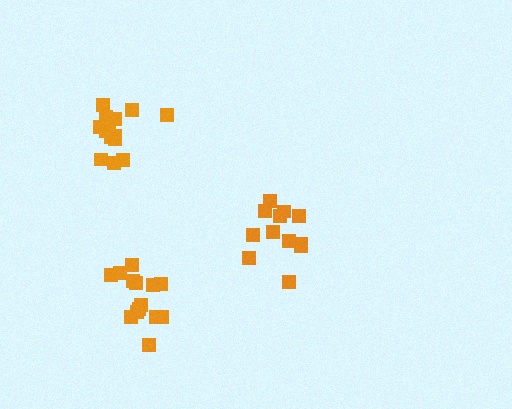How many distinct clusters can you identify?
There are 3 distinct clusters.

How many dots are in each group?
Group 1: 12 dots, Group 2: 15 dots, Group 3: 15 dots (42 total).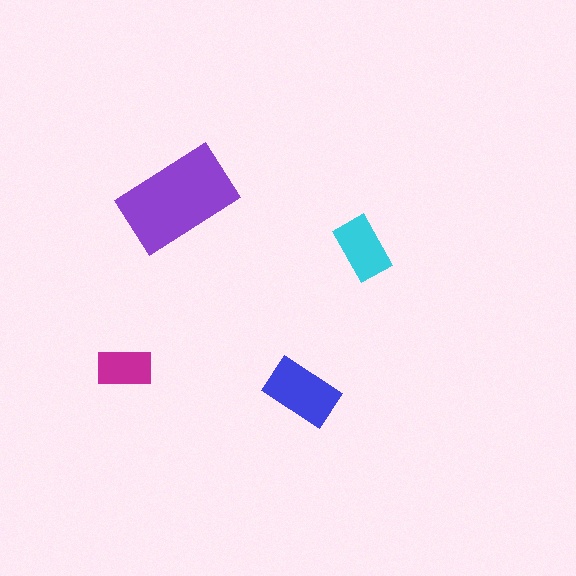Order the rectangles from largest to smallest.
the purple one, the blue one, the cyan one, the magenta one.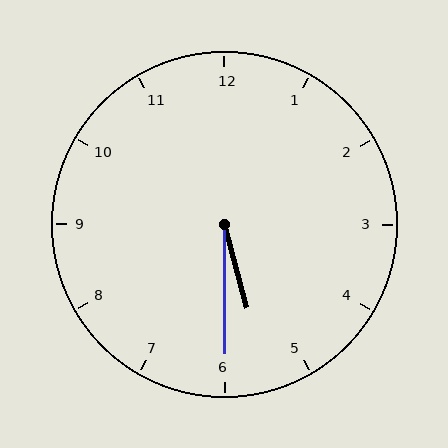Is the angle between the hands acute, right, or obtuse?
It is acute.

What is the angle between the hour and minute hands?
Approximately 15 degrees.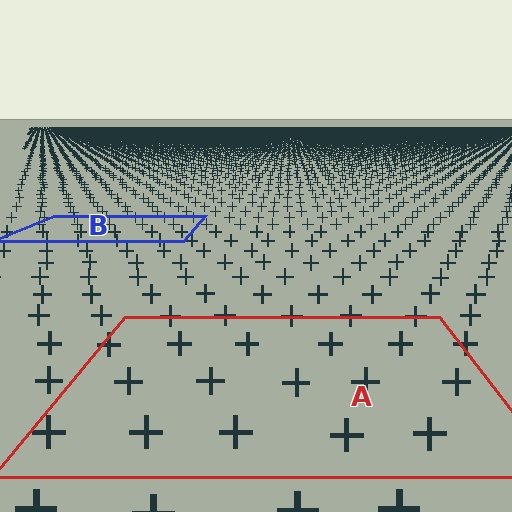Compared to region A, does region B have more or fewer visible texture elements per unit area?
Region B has more texture elements per unit area — they are packed more densely because it is farther away.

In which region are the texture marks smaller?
The texture marks are smaller in region B, because it is farther away.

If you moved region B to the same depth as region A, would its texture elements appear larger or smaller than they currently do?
They would appear larger. At a closer depth, the same texture elements are projected at a bigger on-screen size.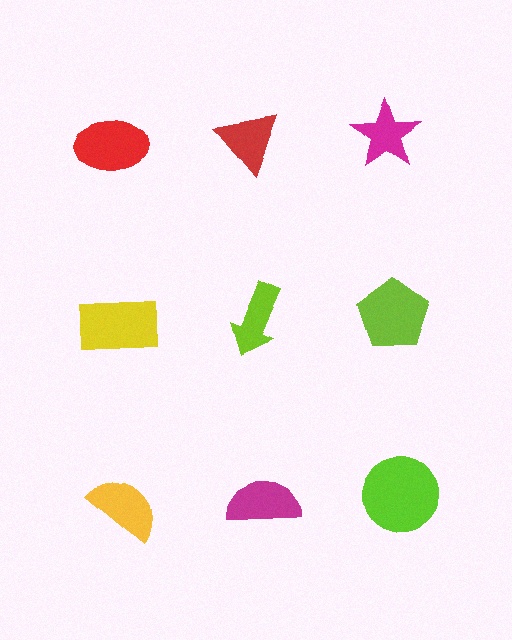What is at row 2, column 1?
A yellow rectangle.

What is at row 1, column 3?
A magenta star.